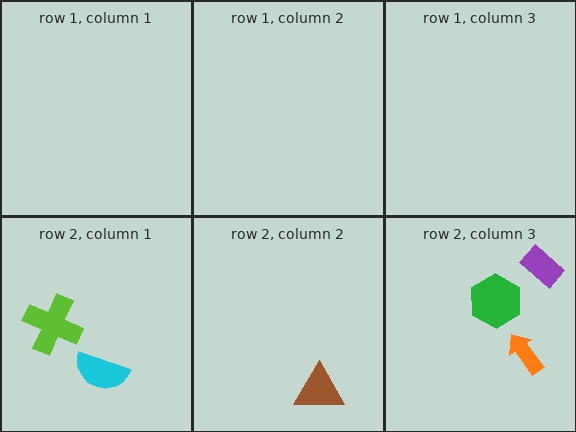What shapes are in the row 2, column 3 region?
The orange arrow, the purple rectangle, the green hexagon.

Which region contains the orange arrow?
The row 2, column 3 region.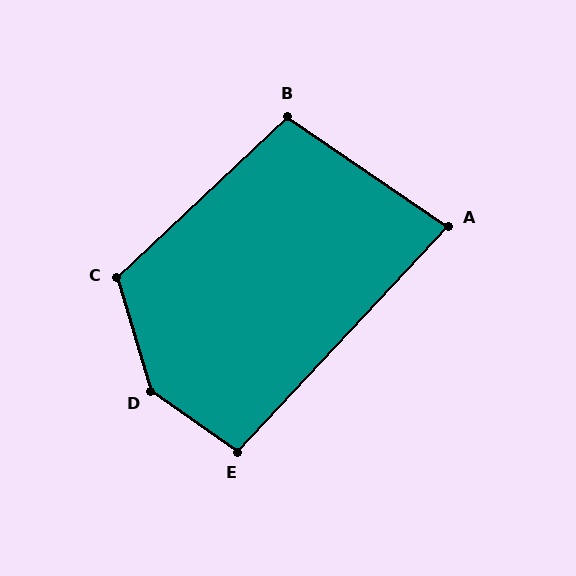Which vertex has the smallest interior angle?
A, at approximately 81 degrees.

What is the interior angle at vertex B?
Approximately 102 degrees (obtuse).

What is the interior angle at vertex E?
Approximately 98 degrees (obtuse).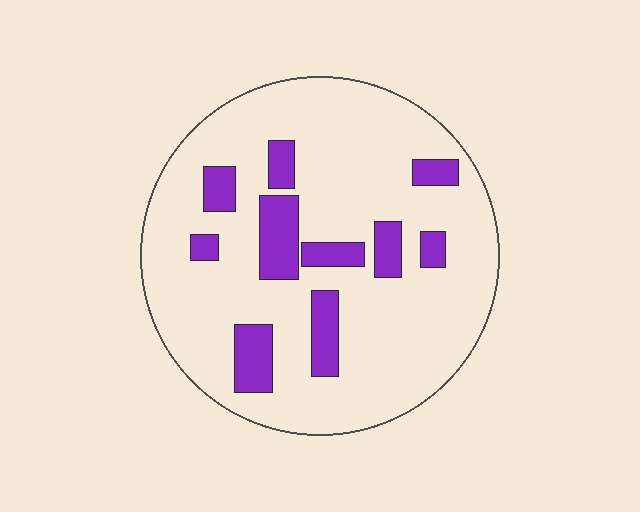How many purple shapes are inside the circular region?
10.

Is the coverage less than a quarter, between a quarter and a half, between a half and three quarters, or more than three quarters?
Less than a quarter.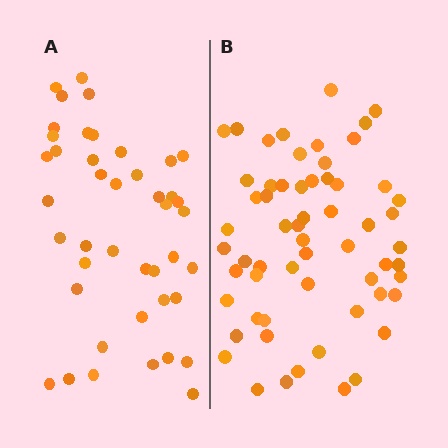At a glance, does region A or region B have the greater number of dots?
Region B (the right region) has more dots.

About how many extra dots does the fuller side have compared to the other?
Region B has approximately 15 more dots than region A.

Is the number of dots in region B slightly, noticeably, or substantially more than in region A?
Region B has noticeably more, but not dramatically so. The ratio is roughly 1.4 to 1.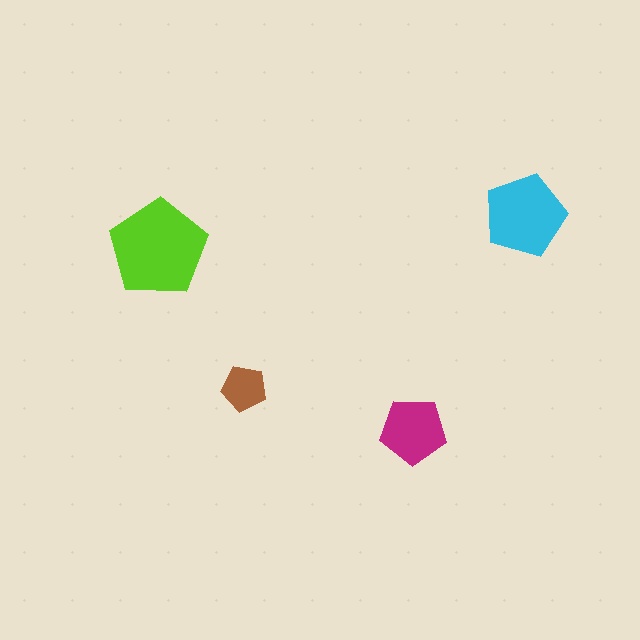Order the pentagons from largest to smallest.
the lime one, the cyan one, the magenta one, the brown one.